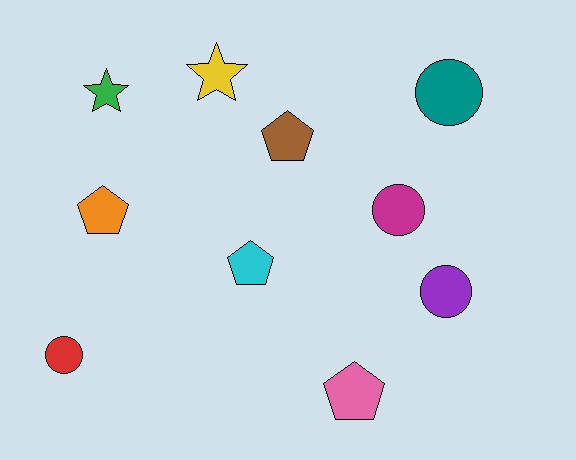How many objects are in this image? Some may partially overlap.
There are 10 objects.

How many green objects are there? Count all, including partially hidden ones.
There is 1 green object.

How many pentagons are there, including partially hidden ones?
There are 4 pentagons.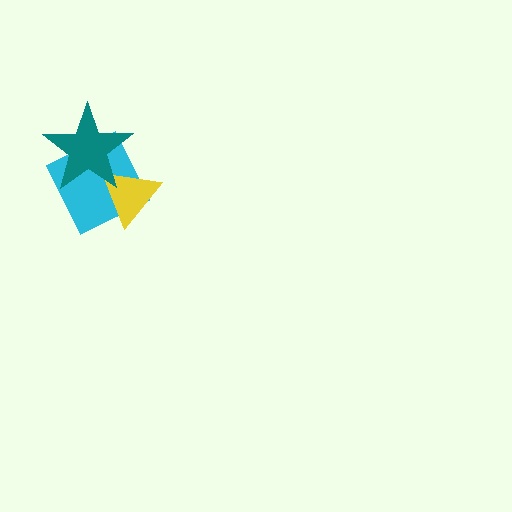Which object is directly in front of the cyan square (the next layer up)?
The yellow triangle is directly in front of the cyan square.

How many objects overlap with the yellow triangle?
2 objects overlap with the yellow triangle.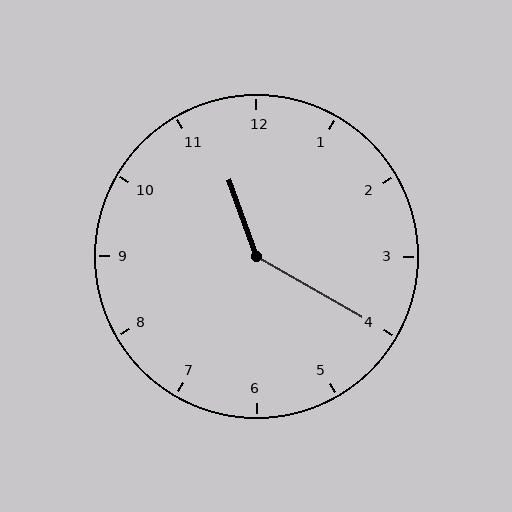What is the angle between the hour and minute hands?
Approximately 140 degrees.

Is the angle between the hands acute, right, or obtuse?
It is obtuse.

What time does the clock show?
11:20.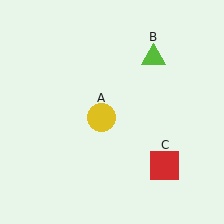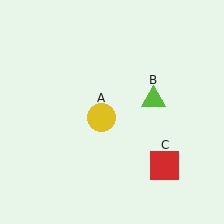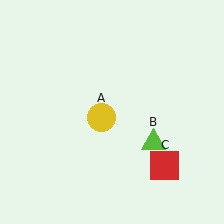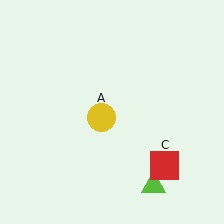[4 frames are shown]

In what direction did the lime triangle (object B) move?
The lime triangle (object B) moved down.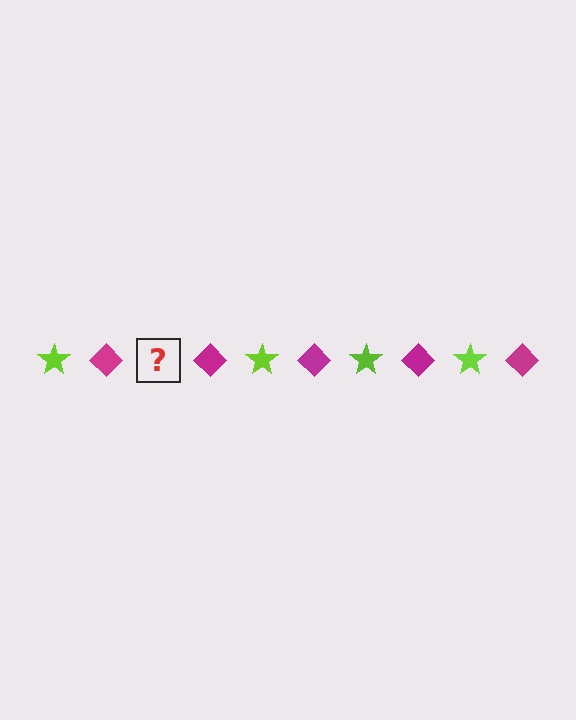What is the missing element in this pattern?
The missing element is a lime star.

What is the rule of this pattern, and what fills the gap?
The rule is that the pattern alternates between lime star and magenta diamond. The gap should be filled with a lime star.